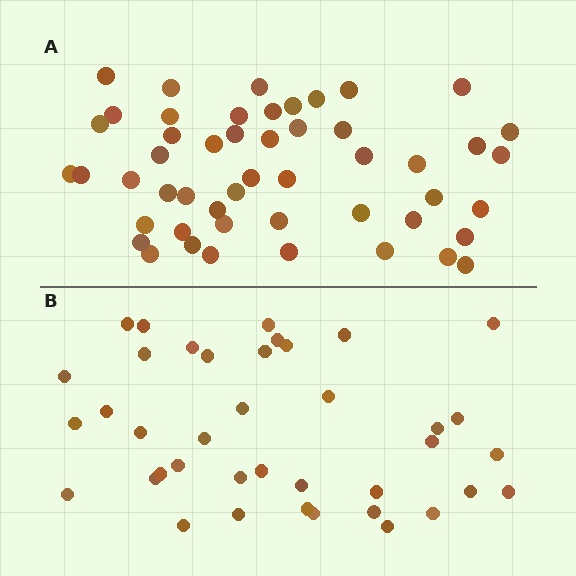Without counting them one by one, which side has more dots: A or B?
Region A (the top region) has more dots.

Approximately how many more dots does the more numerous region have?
Region A has roughly 12 or so more dots than region B.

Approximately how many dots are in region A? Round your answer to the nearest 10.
About 50 dots.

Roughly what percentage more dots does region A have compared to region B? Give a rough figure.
About 30% more.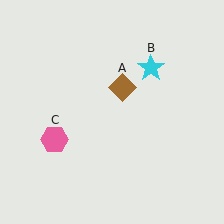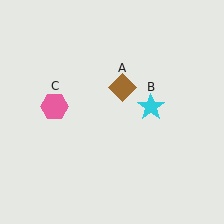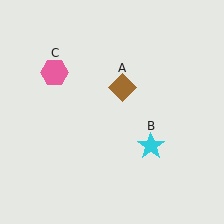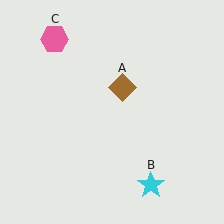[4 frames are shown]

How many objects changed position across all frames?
2 objects changed position: cyan star (object B), pink hexagon (object C).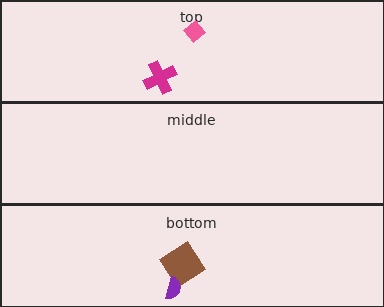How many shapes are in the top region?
2.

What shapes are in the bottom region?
The brown diamond, the purple semicircle.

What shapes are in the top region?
The pink diamond, the magenta cross.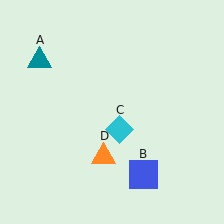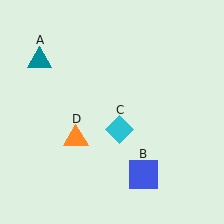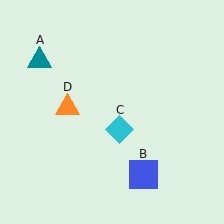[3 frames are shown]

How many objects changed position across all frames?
1 object changed position: orange triangle (object D).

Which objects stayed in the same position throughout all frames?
Teal triangle (object A) and blue square (object B) and cyan diamond (object C) remained stationary.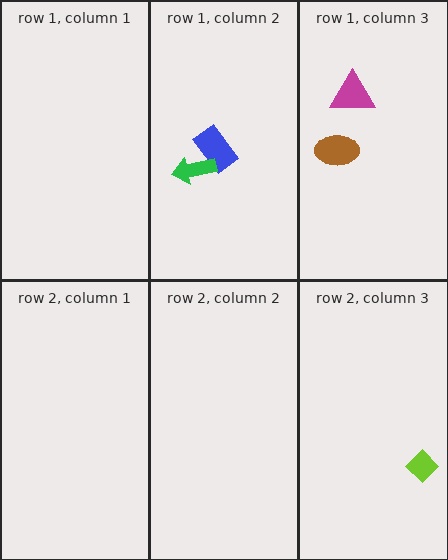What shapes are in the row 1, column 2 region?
The blue rectangle, the green arrow.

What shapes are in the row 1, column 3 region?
The brown ellipse, the magenta triangle.